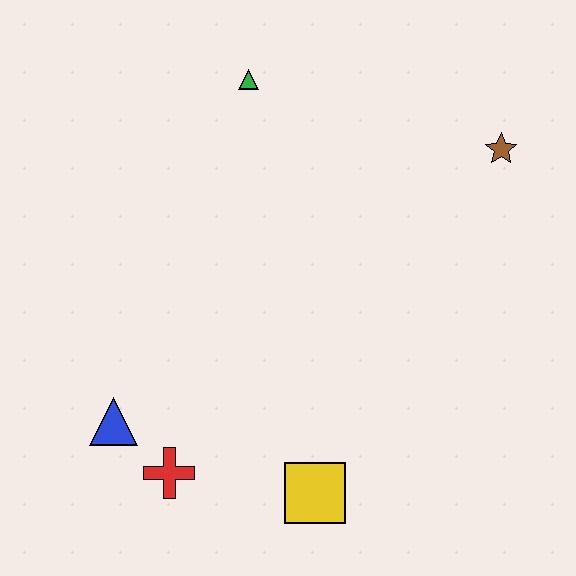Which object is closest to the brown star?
The green triangle is closest to the brown star.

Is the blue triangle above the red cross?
Yes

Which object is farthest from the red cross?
The brown star is farthest from the red cross.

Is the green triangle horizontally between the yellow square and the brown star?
No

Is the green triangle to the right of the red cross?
Yes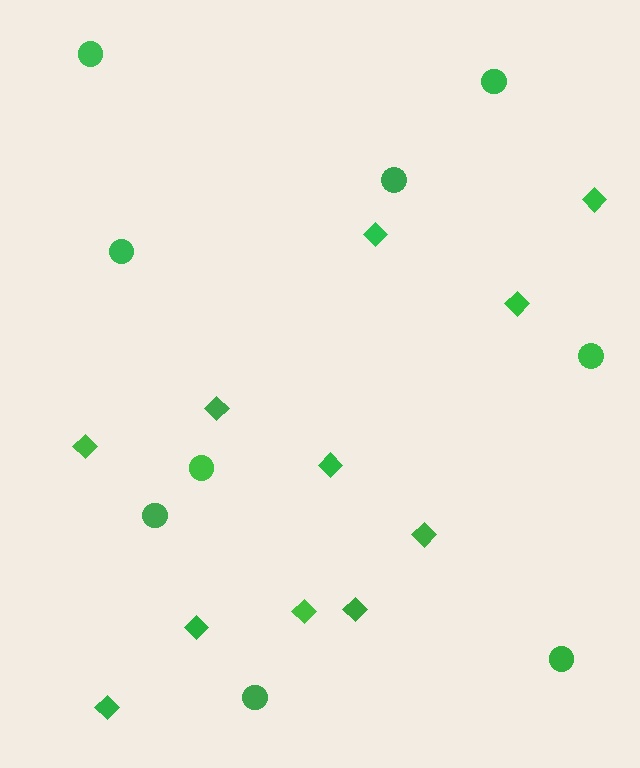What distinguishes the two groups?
There are 2 groups: one group of circles (9) and one group of diamonds (11).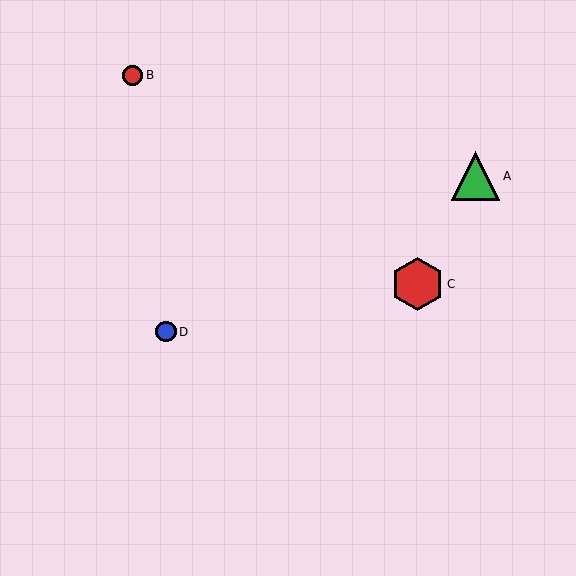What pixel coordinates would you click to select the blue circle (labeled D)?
Click at (166, 332) to select the blue circle D.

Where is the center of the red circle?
The center of the red circle is at (133, 75).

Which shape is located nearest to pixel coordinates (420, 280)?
The red hexagon (labeled C) at (418, 284) is nearest to that location.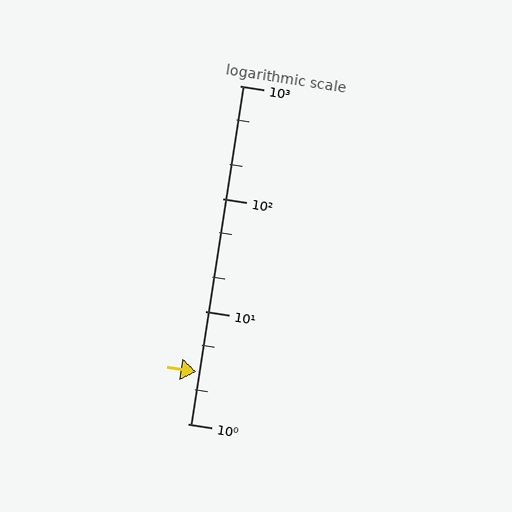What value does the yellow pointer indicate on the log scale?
The pointer indicates approximately 2.9.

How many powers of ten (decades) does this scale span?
The scale spans 3 decades, from 1 to 1000.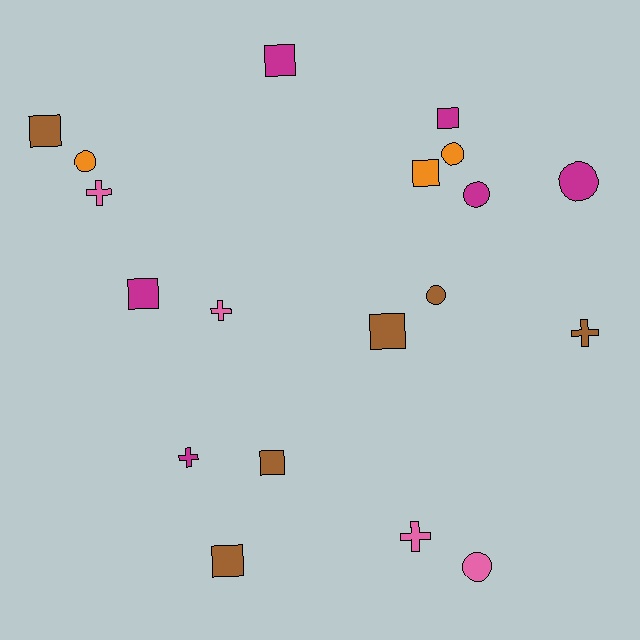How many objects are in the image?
There are 19 objects.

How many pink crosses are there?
There are 3 pink crosses.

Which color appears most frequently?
Brown, with 6 objects.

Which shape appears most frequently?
Square, with 8 objects.